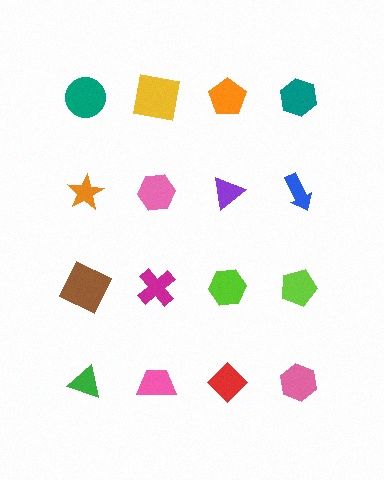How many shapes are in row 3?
4 shapes.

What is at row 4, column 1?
A green triangle.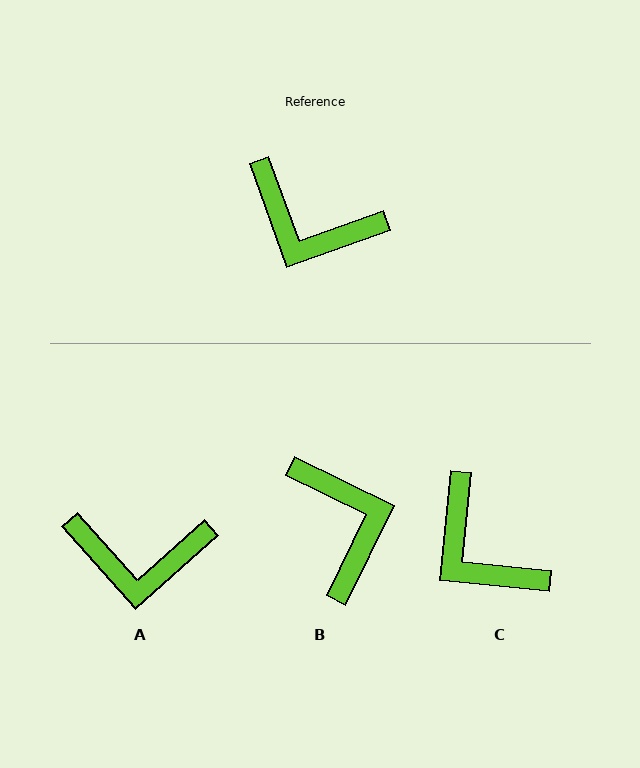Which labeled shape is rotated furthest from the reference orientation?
B, about 134 degrees away.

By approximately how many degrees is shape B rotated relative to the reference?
Approximately 134 degrees counter-clockwise.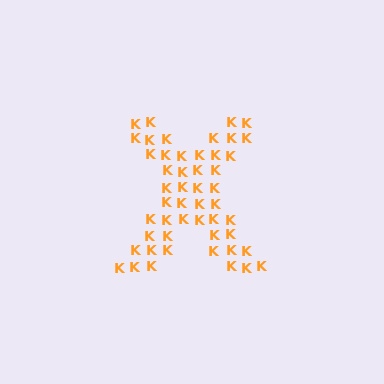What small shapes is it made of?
It is made of small letter K's.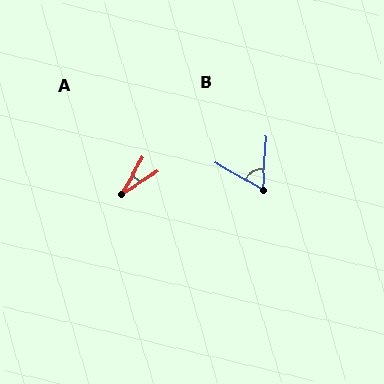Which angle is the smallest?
A, at approximately 27 degrees.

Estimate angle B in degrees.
Approximately 63 degrees.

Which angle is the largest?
B, at approximately 63 degrees.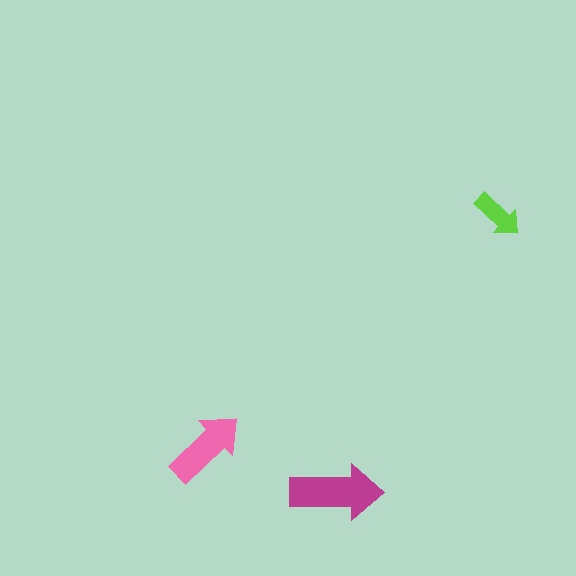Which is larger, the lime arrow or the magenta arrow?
The magenta one.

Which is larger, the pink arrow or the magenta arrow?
The magenta one.